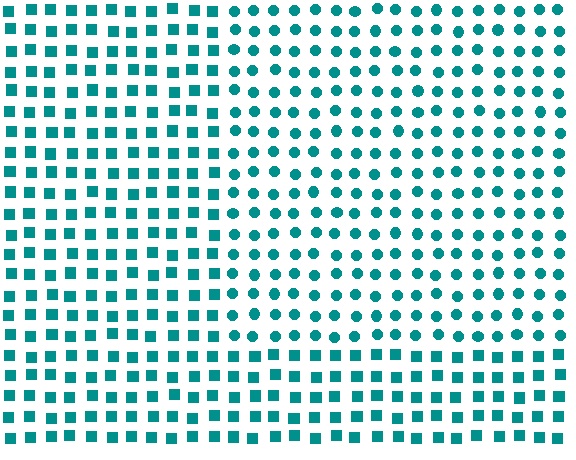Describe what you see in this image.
The image is filled with small teal elements arranged in a uniform grid. A rectangle-shaped region contains circles, while the surrounding area contains squares. The boundary is defined purely by the change in element shape.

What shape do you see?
I see a rectangle.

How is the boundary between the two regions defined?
The boundary is defined by a change in element shape: circles inside vs. squares outside. All elements share the same color and spacing.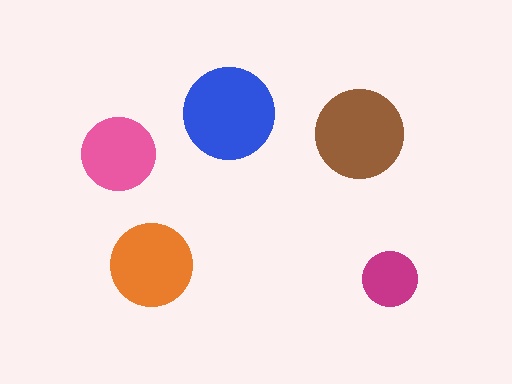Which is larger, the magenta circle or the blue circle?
The blue one.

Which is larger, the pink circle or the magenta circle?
The pink one.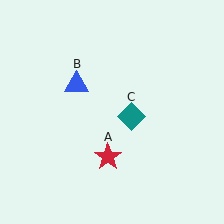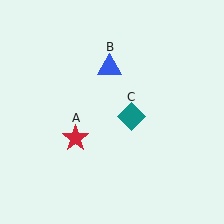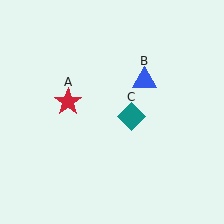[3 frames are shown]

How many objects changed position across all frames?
2 objects changed position: red star (object A), blue triangle (object B).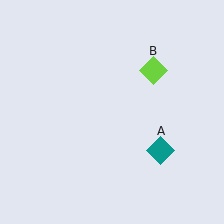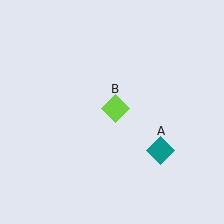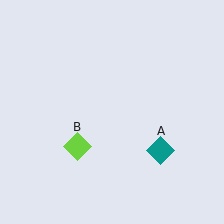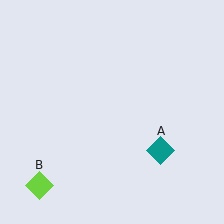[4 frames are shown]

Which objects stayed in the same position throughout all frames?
Teal diamond (object A) remained stationary.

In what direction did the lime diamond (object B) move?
The lime diamond (object B) moved down and to the left.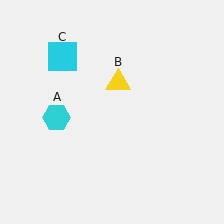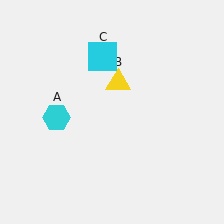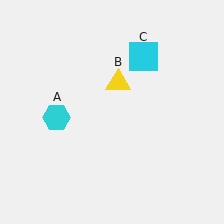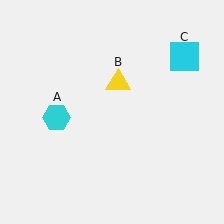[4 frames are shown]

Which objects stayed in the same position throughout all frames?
Cyan hexagon (object A) and yellow triangle (object B) remained stationary.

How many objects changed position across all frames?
1 object changed position: cyan square (object C).